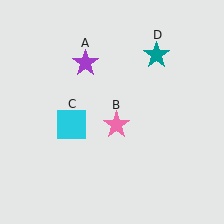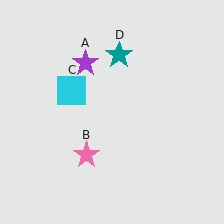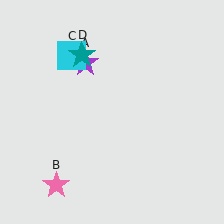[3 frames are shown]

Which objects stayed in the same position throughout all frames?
Purple star (object A) remained stationary.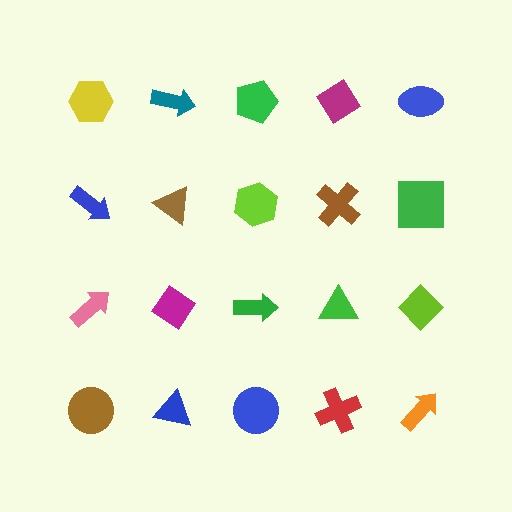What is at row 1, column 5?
A blue ellipse.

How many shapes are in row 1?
5 shapes.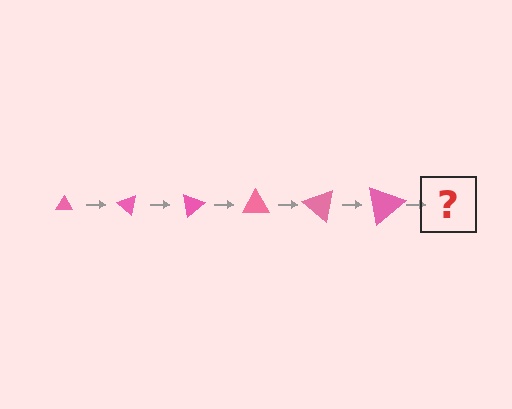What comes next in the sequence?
The next element should be a triangle, larger than the previous one and rotated 240 degrees from the start.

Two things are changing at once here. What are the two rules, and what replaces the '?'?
The two rules are that the triangle grows larger each step and it rotates 40 degrees each step. The '?' should be a triangle, larger than the previous one and rotated 240 degrees from the start.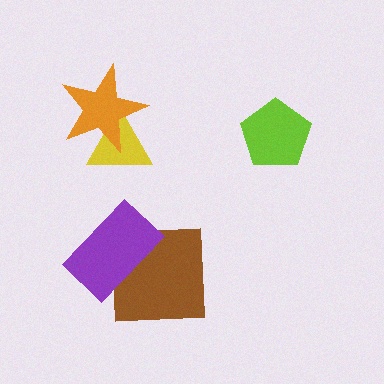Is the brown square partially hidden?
Yes, it is partially covered by another shape.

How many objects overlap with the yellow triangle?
1 object overlaps with the yellow triangle.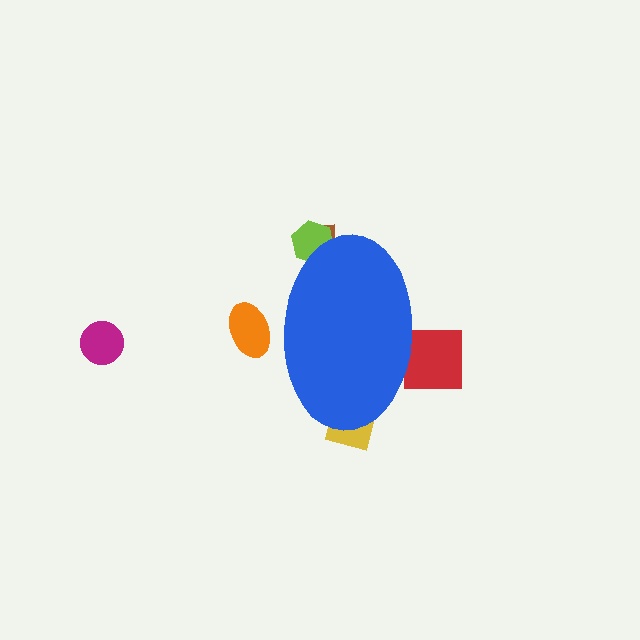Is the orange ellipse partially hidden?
Yes, the orange ellipse is partially hidden behind the blue ellipse.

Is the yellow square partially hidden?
Yes, the yellow square is partially hidden behind the blue ellipse.